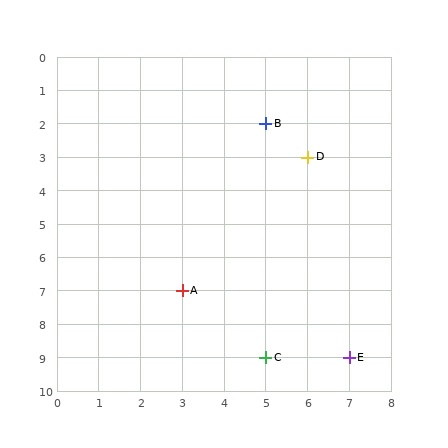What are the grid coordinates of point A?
Point A is at grid coordinates (3, 7).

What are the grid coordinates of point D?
Point D is at grid coordinates (6, 3).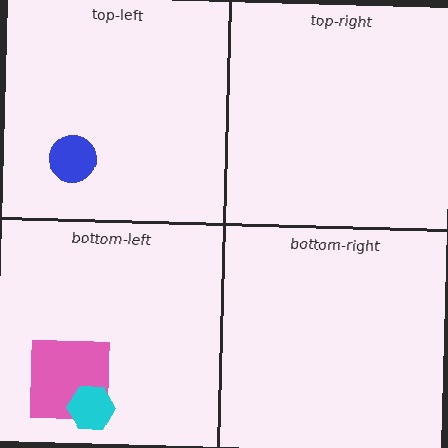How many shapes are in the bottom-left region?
2.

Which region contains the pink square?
The bottom-left region.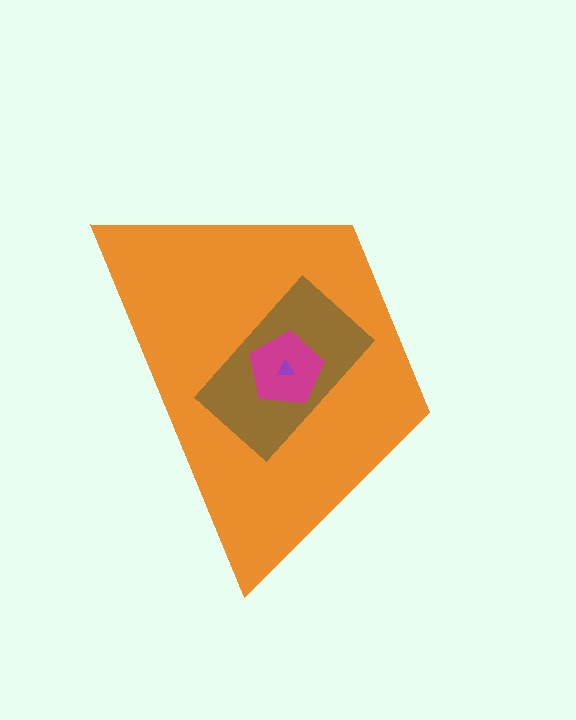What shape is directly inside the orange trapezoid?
The brown rectangle.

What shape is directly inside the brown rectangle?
The magenta pentagon.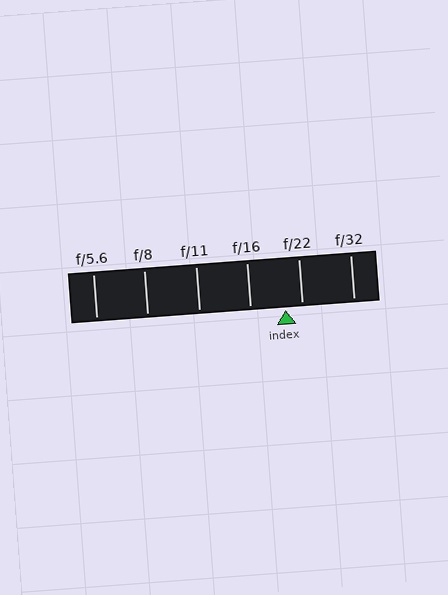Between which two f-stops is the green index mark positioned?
The index mark is between f/16 and f/22.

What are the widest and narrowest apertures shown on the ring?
The widest aperture shown is f/5.6 and the narrowest is f/32.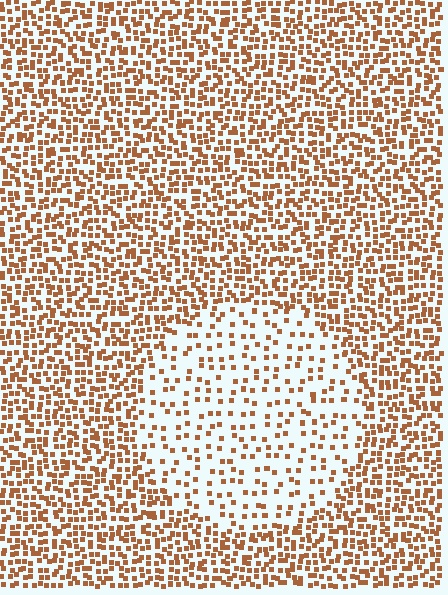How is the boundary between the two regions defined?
The boundary is defined by a change in element density (approximately 2.4x ratio). All elements are the same color, size, and shape.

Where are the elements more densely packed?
The elements are more densely packed outside the circle boundary.